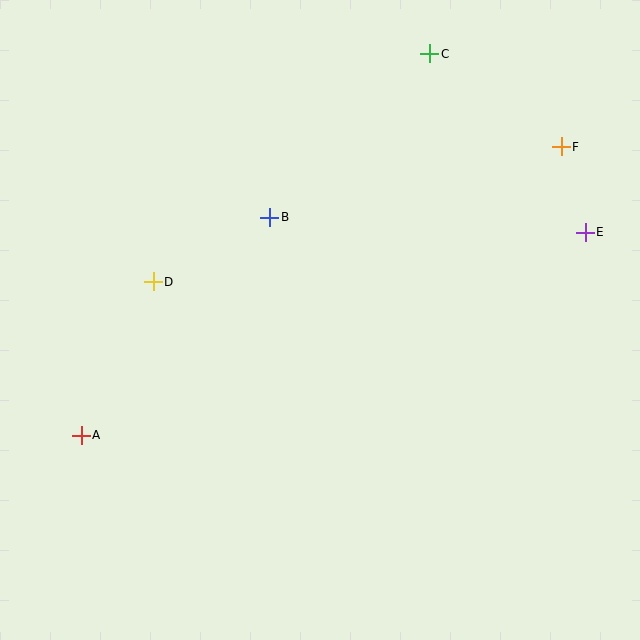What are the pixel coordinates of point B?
Point B is at (270, 217).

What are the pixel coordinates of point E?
Point E is at (585, 232).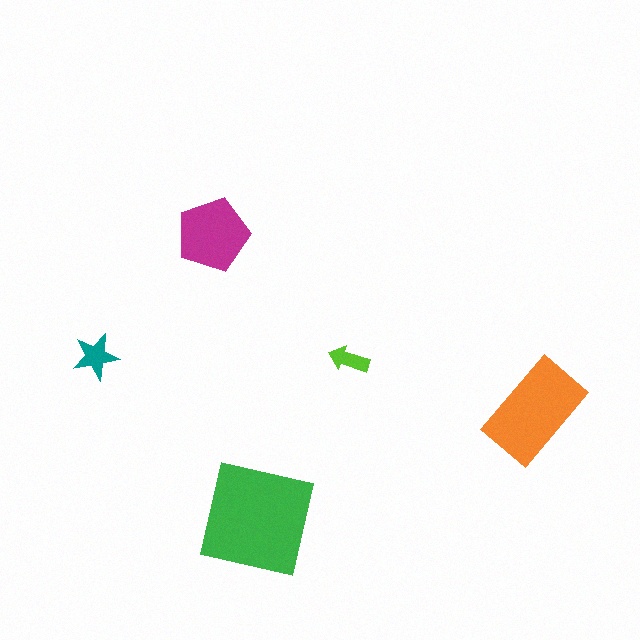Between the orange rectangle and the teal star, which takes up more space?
The orange rectangle.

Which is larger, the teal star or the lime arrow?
The teal star.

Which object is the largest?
The green square.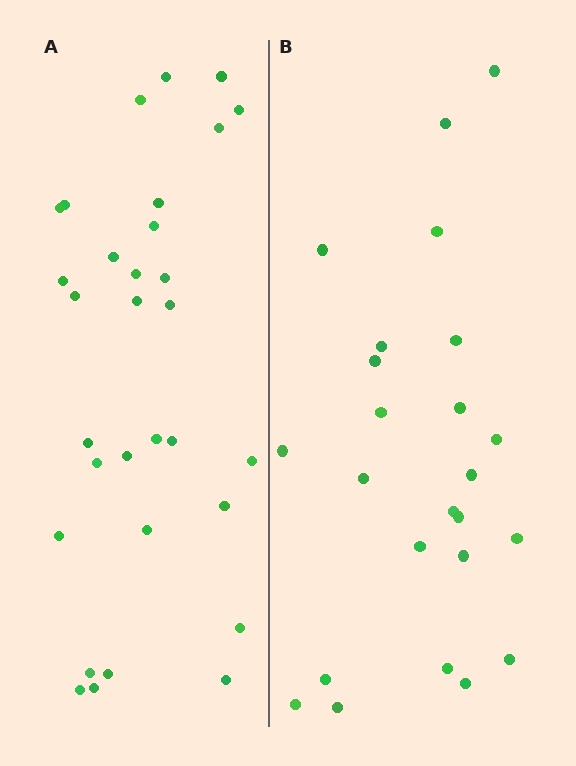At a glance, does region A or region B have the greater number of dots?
Region A (the left region) has more dots.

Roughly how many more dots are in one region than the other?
Region A has roughly 8 or so more dots than region B.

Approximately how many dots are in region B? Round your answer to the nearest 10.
About 20 dots. (The exact count is 24, which rounds to 20.)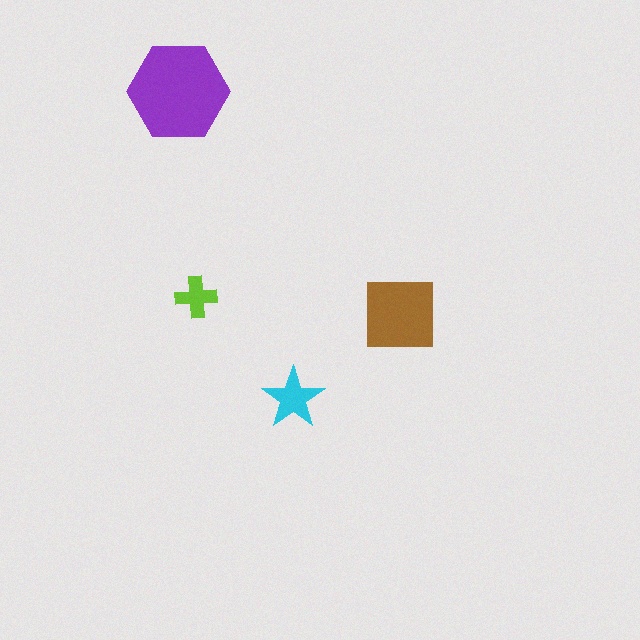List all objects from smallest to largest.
The lime cross, the cyan star, the brown square, the purple hexagon.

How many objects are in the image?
There are 4 objects in the image.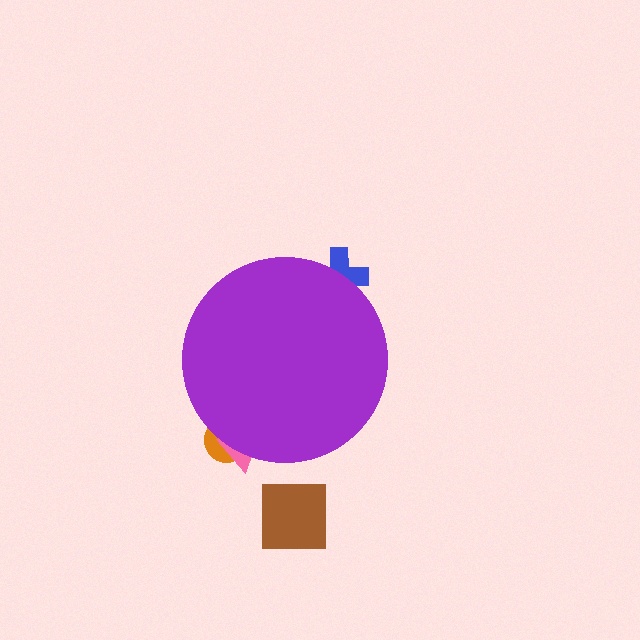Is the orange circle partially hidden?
Yes, the orange circle is partially hidden behind the purple circle.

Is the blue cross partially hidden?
Yes, the blue cross is partially hidden behind the purple circle.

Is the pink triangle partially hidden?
Yes, the pink triangle is partially hidden behind the purple circle.